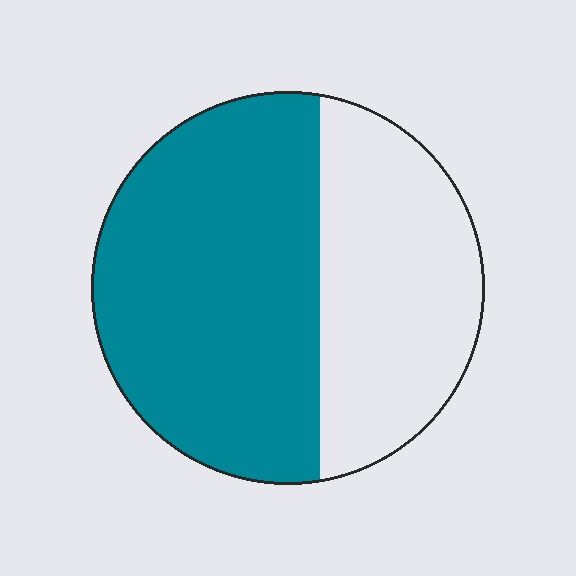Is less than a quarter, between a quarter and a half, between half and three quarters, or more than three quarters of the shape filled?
Between half and three quarters.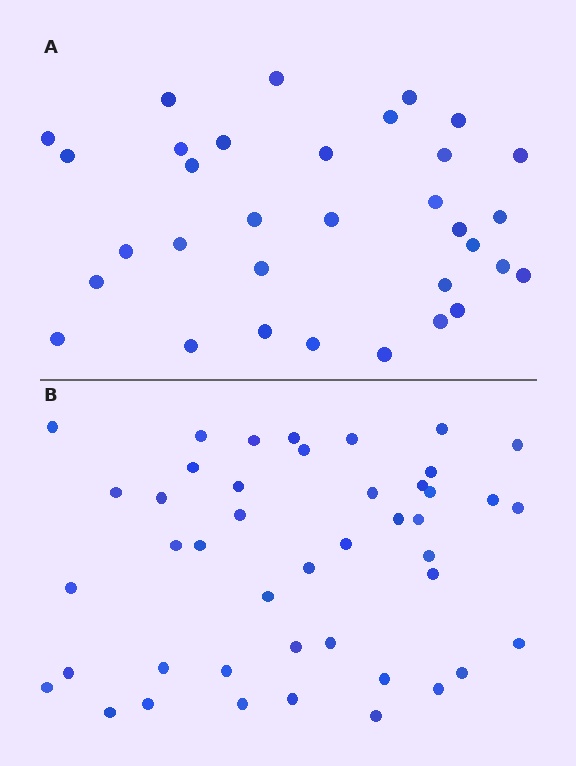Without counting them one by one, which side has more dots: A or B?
Region B (the bottom region) has more dots.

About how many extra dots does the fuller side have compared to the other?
Region B has roughly 12 or so more dots than region A.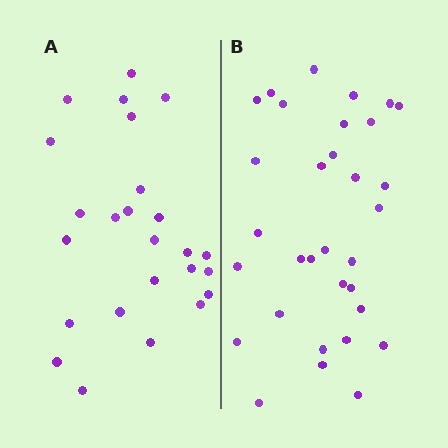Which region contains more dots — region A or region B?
Region B (the right region) has more dots.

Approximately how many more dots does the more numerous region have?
Region B has roughly 8 or so more dots than region A.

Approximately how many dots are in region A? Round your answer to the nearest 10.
About 20 dots. (The exact count is 25, which rounds to 20.)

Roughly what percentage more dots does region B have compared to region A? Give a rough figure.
About 30% more.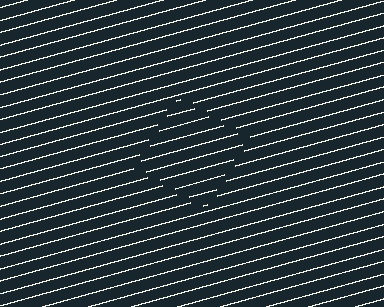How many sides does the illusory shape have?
4 sides — the line-ends trace a square.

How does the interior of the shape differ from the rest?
The interior of the shape contains the same grating, shifted by half a period — the contour is defined by the phase discontinuity where line-ends from the inner and outer gratings abut.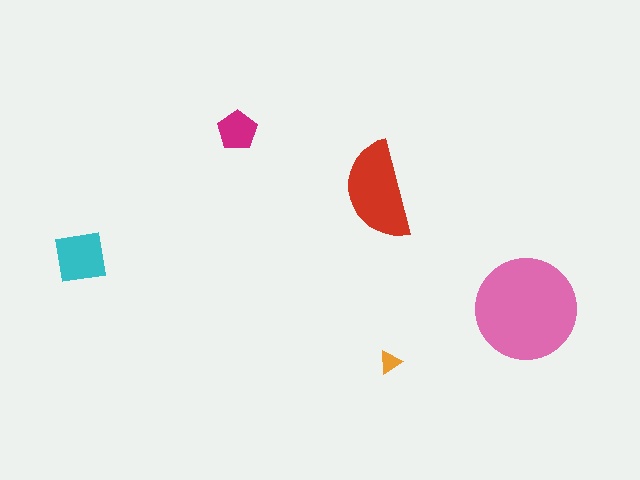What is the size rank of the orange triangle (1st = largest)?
5th.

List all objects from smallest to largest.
The orange triangle, the magenta pentagon, the cyan square, the red semicircle, the pink circle.